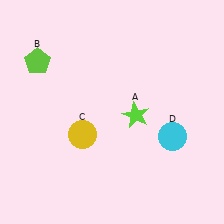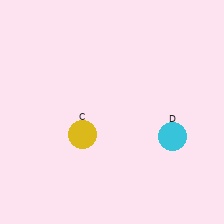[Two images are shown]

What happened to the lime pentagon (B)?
The lime pentagon (B) was removed in Image 2. It was in the top-left area of Image 1.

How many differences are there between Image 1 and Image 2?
There are 2 differences between the two images.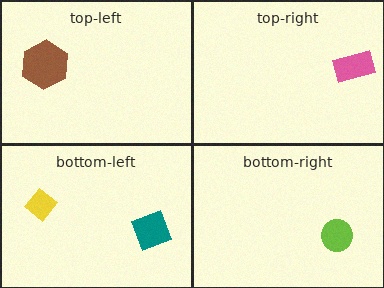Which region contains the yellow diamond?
The bottom-left region.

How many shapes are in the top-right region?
1.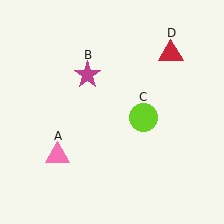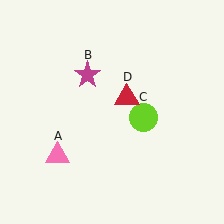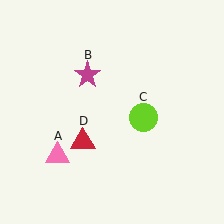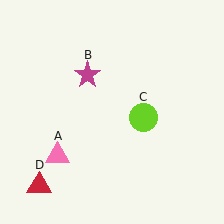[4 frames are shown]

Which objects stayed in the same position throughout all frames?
Pink triangle (object A) and magenta star (object B) and lime circle (object C) remained stationary.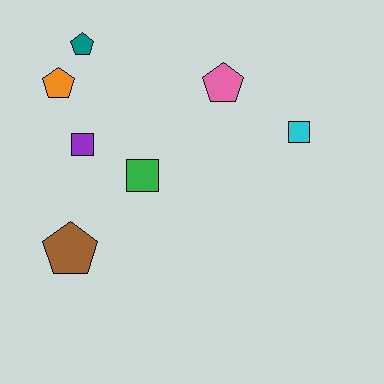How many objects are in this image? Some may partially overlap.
There are 7 objects.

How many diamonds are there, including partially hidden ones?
There are no diamonds.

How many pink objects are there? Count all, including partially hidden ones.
There is 1 pink object.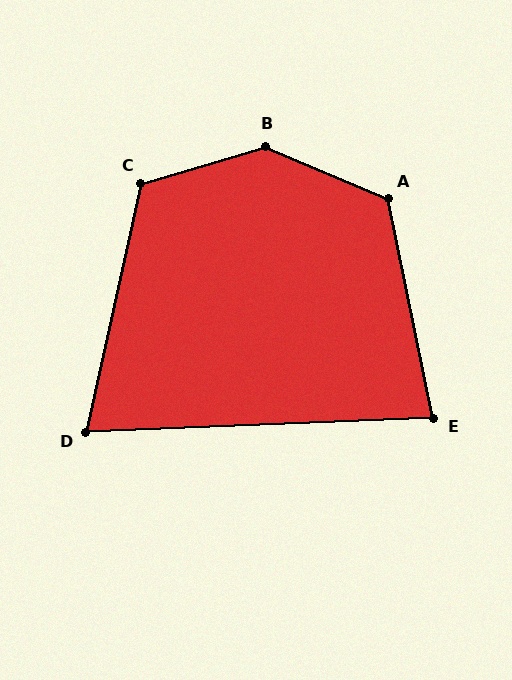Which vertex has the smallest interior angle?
D, at approximately 75 degrees.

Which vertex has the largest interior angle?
B, at approximately 140 degrees.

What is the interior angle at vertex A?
Approximately 125 degrees (obtuse).